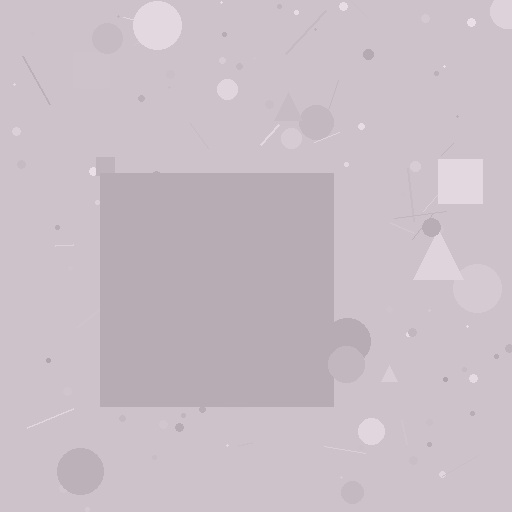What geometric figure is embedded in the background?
A square is embedded in the background.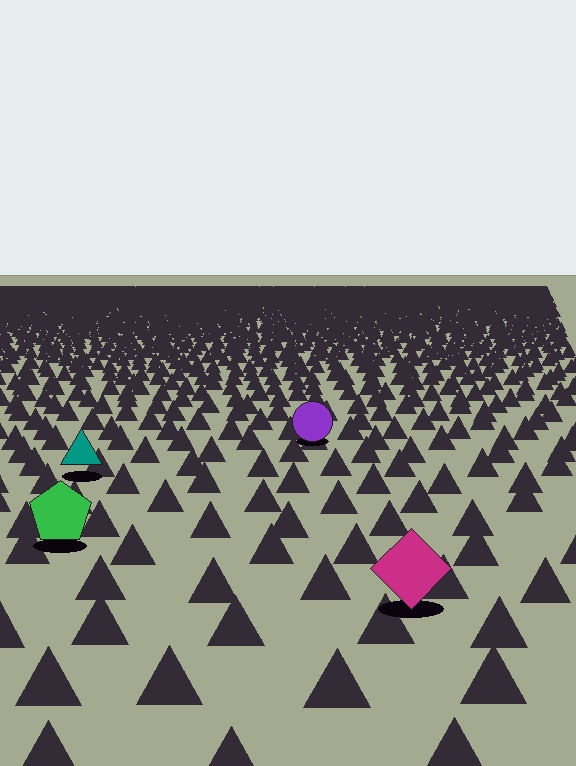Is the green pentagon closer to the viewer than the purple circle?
Yes. The green pentagon is closer — you can tell from the texture gradient: the ground texture is coarser near it.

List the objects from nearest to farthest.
From nearest to farthest: the magenta diamond, the green pentagon, the teal triangle, the purple circle.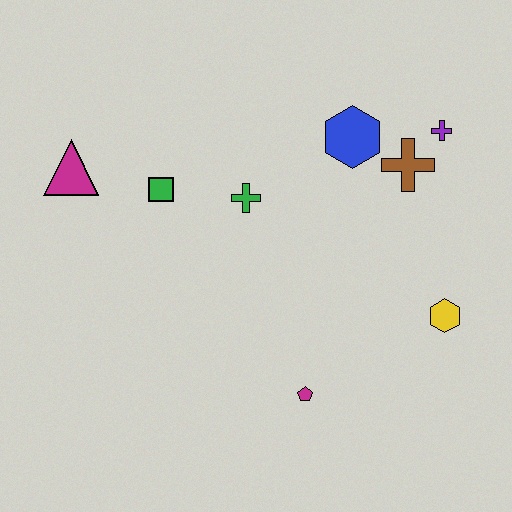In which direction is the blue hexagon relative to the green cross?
The blue hexagon is to the right of the green cross.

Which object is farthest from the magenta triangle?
The yellow hexagon is farthest from the magenta triangle.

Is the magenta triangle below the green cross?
No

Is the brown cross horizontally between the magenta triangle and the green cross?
No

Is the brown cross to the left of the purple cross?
Yes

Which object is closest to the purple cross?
The brown cross is closest to the purple cross.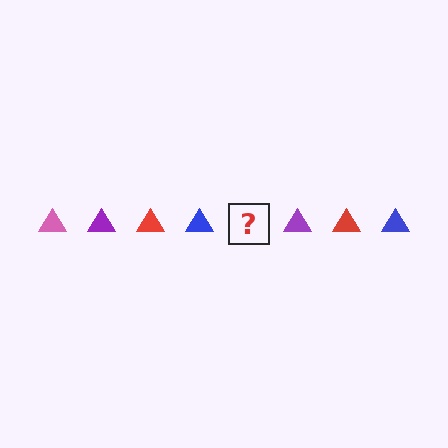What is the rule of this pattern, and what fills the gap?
The rule is that the pattern cycles through pink, purple, red, blue triangles. The gap should be filled with a pink triangle.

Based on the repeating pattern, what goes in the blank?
The blank should be a pink triangle.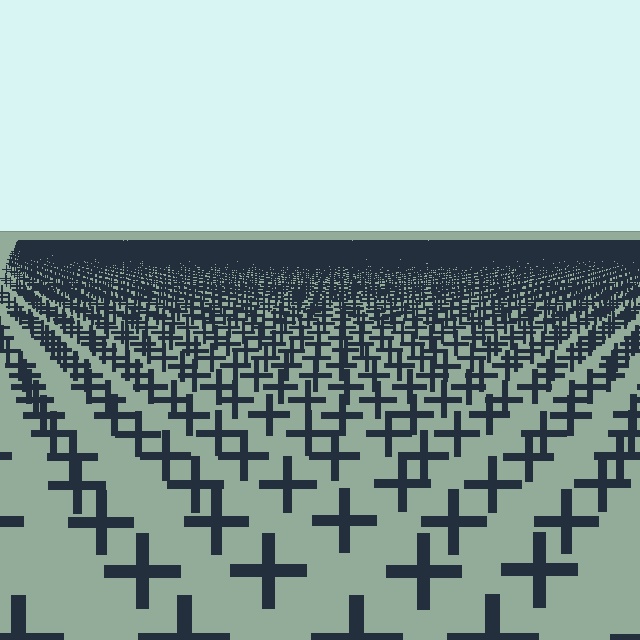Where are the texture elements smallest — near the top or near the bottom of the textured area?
Near the top.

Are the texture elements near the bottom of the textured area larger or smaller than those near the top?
Larger. Near the bottom, elements are closer to the viewer and appear at a bigger on-screen size.